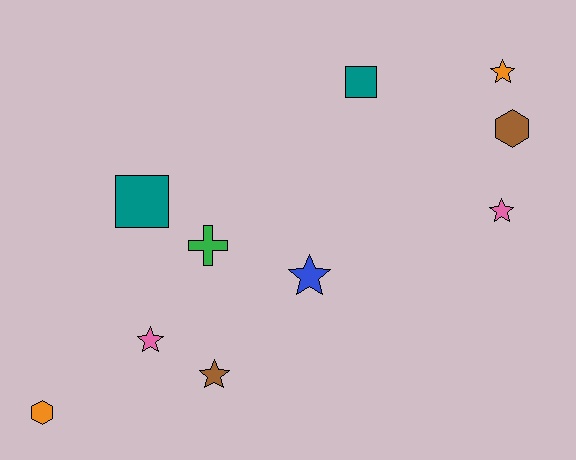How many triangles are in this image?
There are no triangles.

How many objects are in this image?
There are 10 objects.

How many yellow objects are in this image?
There are no yellow objects.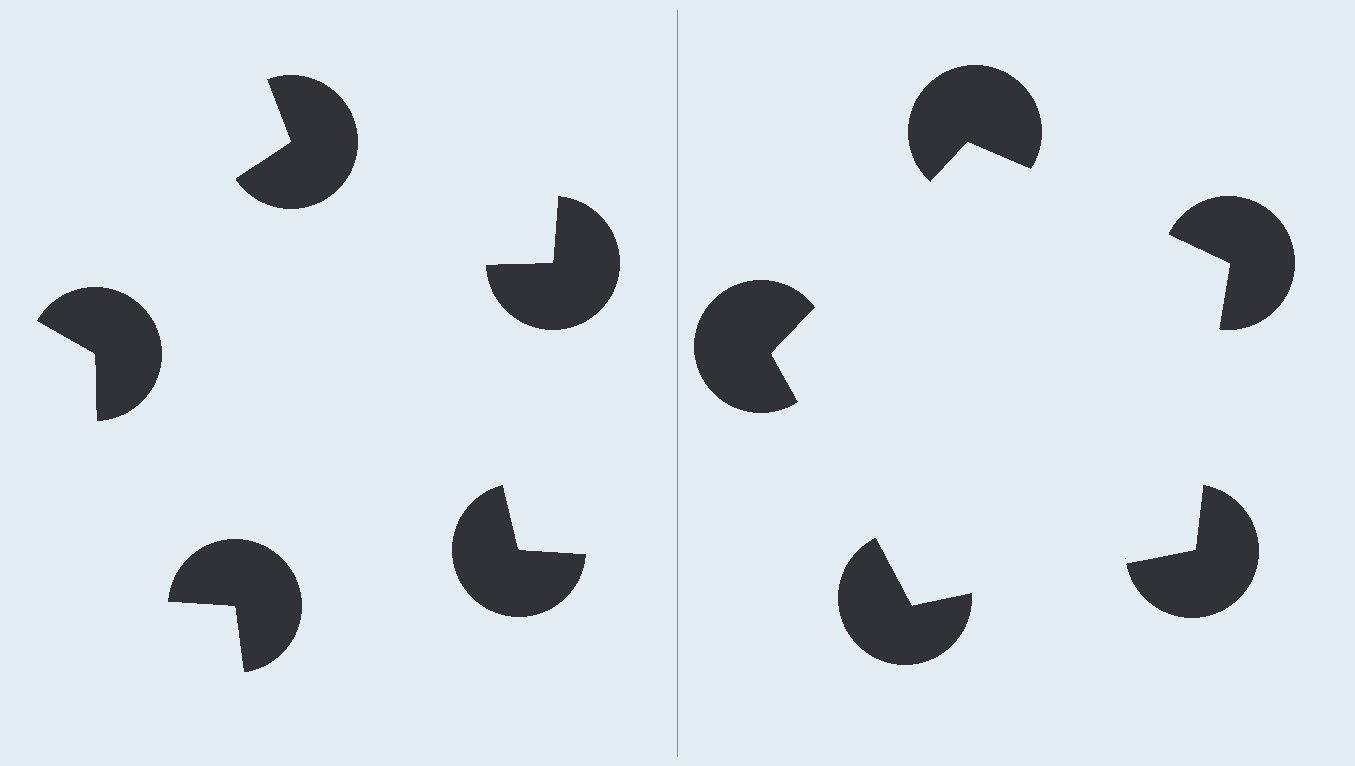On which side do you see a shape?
An illusory pentagon appears on the right side. On the left side the wedge cuts are rotated, so no coherent shape forms.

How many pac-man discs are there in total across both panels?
10 — 5 on each side.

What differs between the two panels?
The pac-man discs are positioned identically on both sides; only the wedge orientations differ. On the right they align to a pentagon; on the left they are misaligned.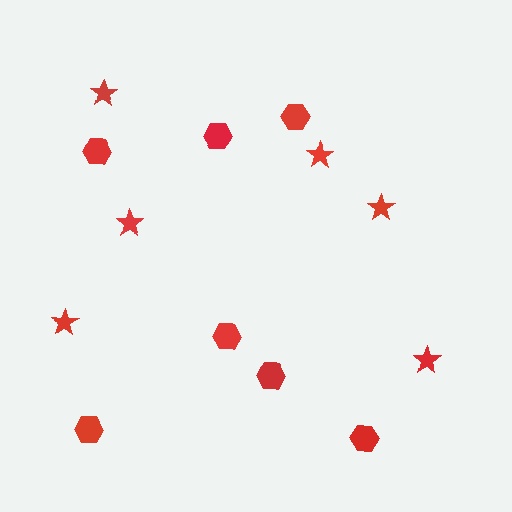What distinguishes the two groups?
There are 2 groups: one group of stars (6) and one group of hexagons (7).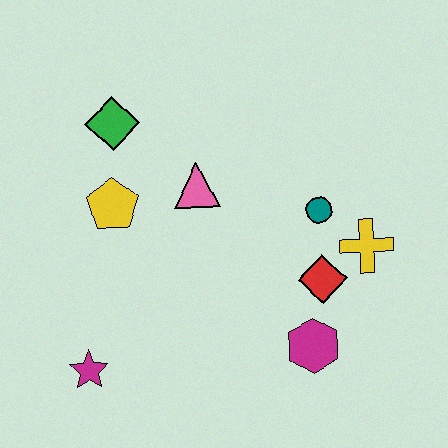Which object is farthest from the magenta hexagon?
The green diamond is farthest from the magenta hexagon.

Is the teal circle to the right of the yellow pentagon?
Yes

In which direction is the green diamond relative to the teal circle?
The green diamond is to the left of the teal circle.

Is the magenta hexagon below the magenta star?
No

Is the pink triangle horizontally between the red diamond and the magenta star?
Yes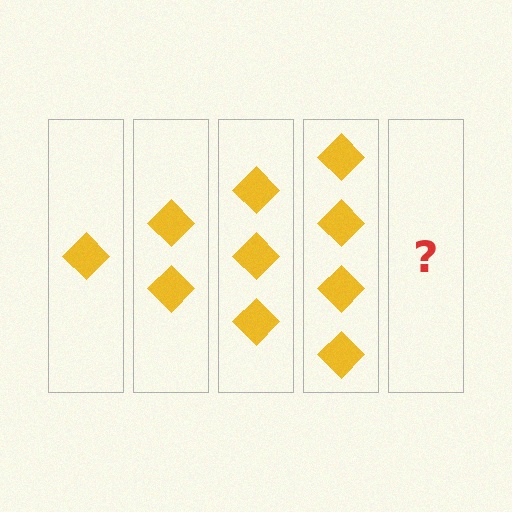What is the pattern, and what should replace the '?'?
The pattern is that each step adds one more diamond. The '?' should be 5 diamonds.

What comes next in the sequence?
The next element should be 5 diamonds.